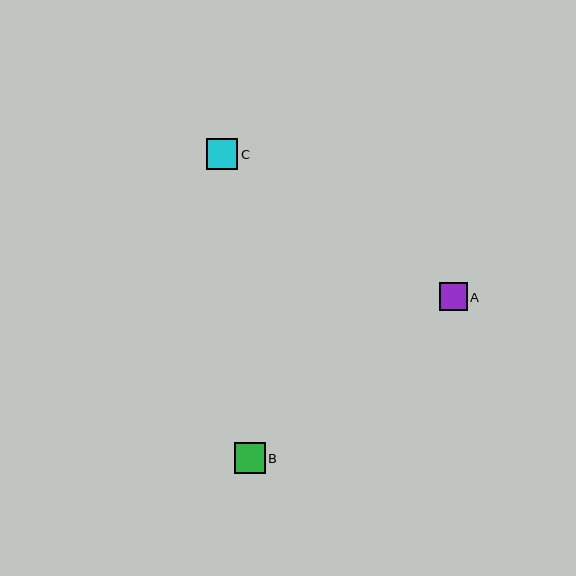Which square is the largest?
Square B is the largest with a size of approximately 31 pixels.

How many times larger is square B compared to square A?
Square B is approximately 1.1 times the size of square A.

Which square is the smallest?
Square A is the smallest with a size of approximately 28 pixels.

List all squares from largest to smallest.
From largest to smallest: B, C, A.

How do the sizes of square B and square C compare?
Square B and square C are approximately the same size.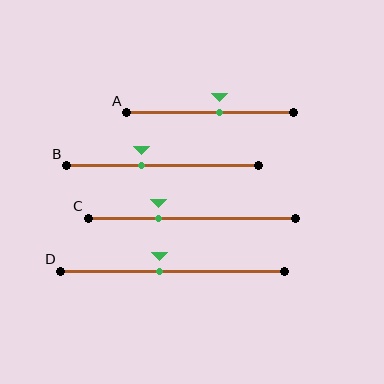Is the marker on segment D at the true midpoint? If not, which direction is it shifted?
No, the marker on segment D is shifted to the left by about 6% of the segment length.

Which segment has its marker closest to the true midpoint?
Segment A has its marker closest to the true midpoint.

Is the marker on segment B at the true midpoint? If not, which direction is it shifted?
No, the marker on segment B is shifted to the left by about 11% of the segment length.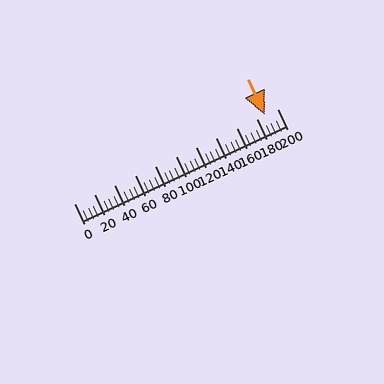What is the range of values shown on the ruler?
The ruler shows values from 0 to 200.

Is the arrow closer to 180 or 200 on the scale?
The arrow is closer to 180.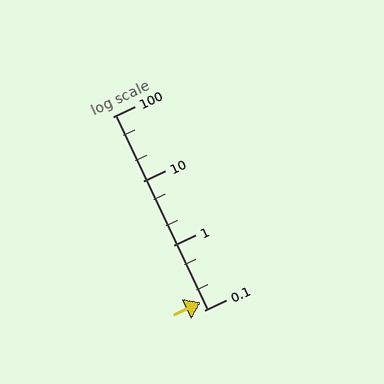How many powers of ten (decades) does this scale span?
The scale spans 3 decades, from 0.1 to 100.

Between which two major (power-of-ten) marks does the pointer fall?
The pointer is between 0.1 and 1.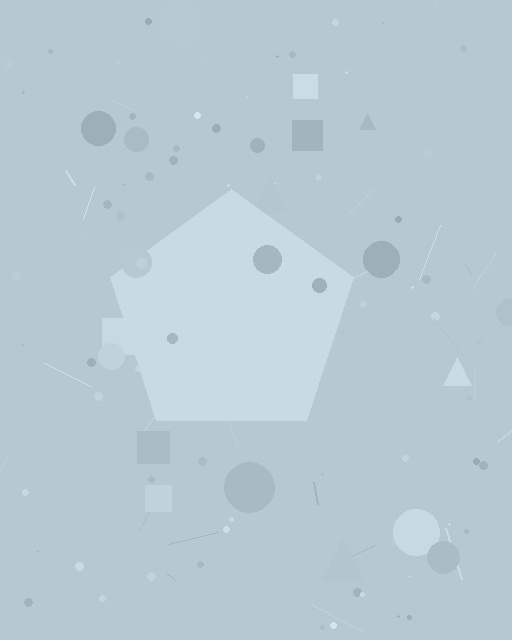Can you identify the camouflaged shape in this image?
The camouflaged shape is a pentagon.